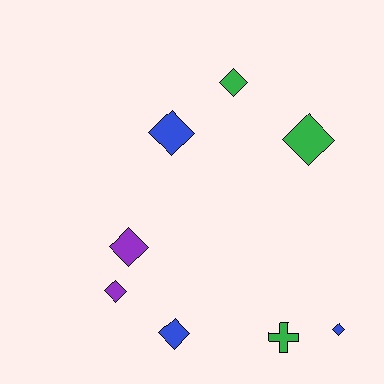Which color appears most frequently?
Green, with 3 objects.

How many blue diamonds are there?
There are 3 blue diamonds.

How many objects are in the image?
There are 8 objects.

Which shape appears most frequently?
Diamond, with 7 objects.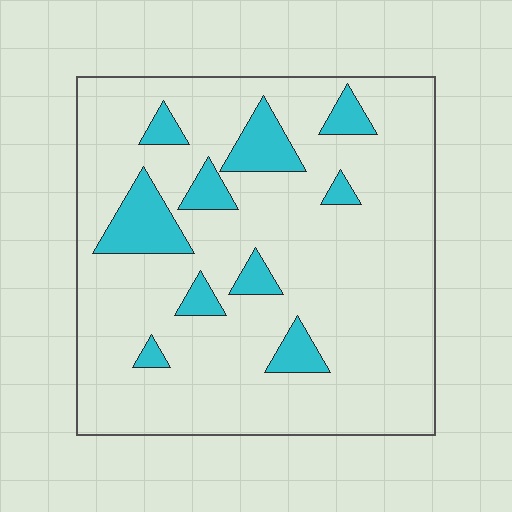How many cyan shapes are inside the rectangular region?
10.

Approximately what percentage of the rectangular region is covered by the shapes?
Approximately 15%.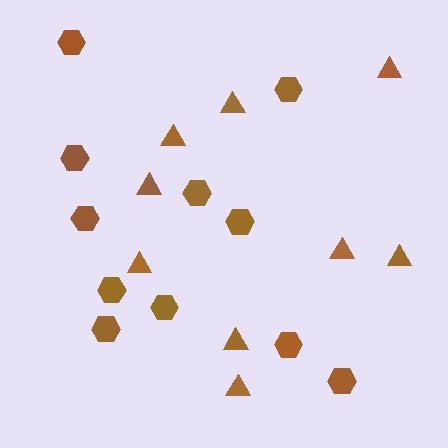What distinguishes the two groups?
There are 2 groups: one group of hexagons (11) and one group of triangles (9).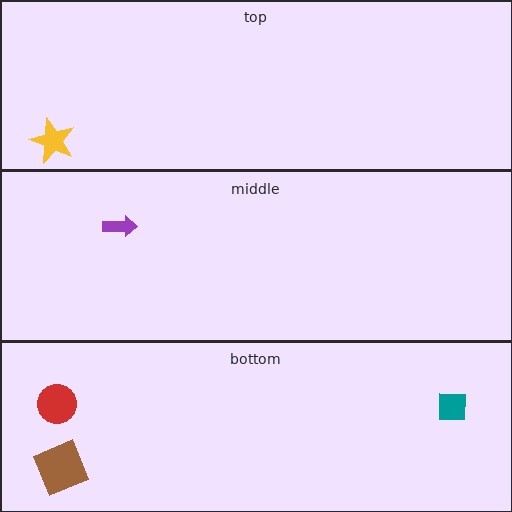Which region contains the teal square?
The bottom region.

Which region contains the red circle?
The bottom region.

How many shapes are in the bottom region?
3.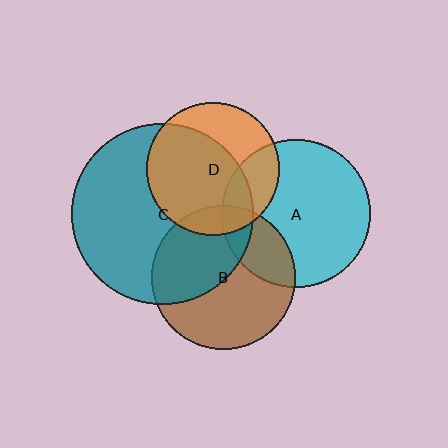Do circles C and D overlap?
Yes.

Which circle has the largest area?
Circle C (teal).